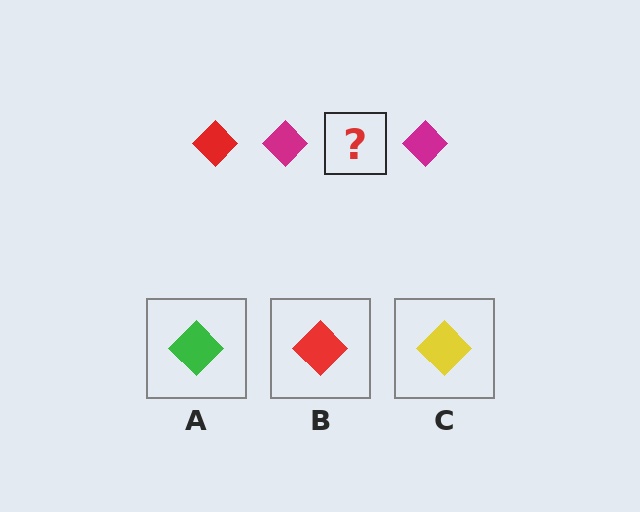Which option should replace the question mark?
Option B.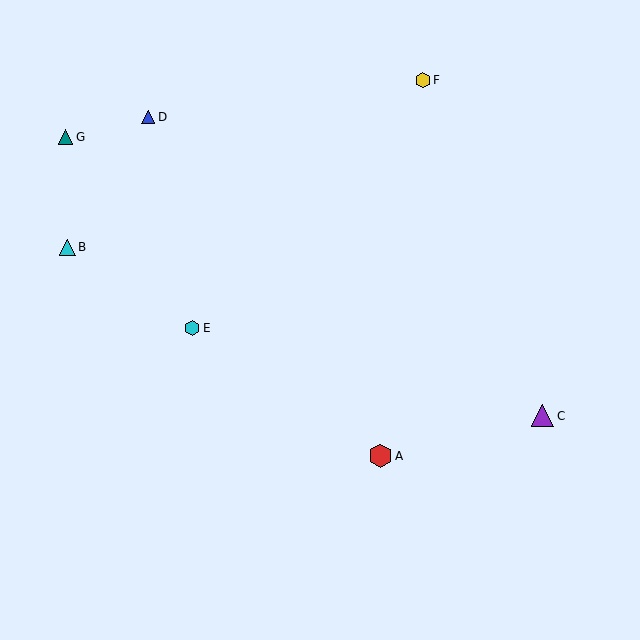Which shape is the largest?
The red hexagon (labeled A) is the largest.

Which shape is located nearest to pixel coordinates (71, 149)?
The teal triangle (labeled G) at (65, 137) is nearest to that location.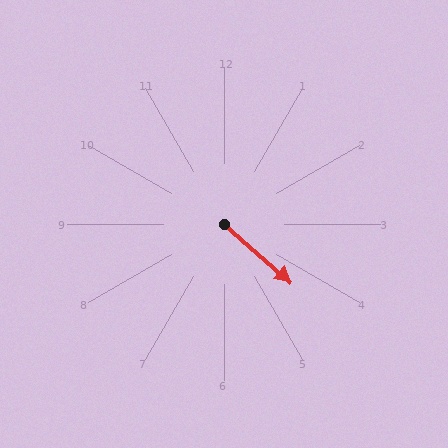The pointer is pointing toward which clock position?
Roughly 4 o'clock.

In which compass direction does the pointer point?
Southeast.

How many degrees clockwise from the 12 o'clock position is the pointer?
Approximately 131 degrees.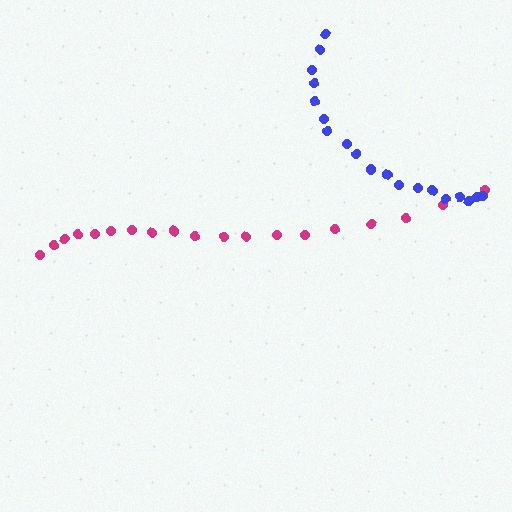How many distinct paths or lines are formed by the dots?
There are 2 distinct paths.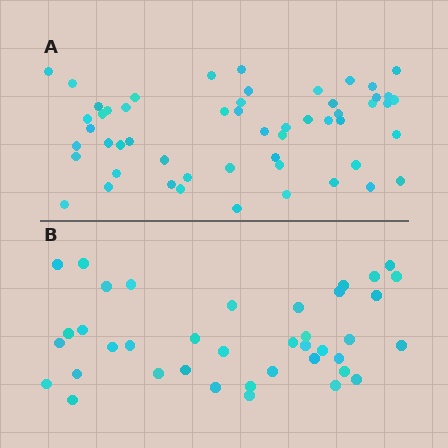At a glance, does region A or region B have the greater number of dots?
Region A (the top region) has more dots.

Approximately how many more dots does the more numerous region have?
Region A has approximately 15 more dots than region B.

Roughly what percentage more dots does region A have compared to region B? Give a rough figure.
About 40% more.